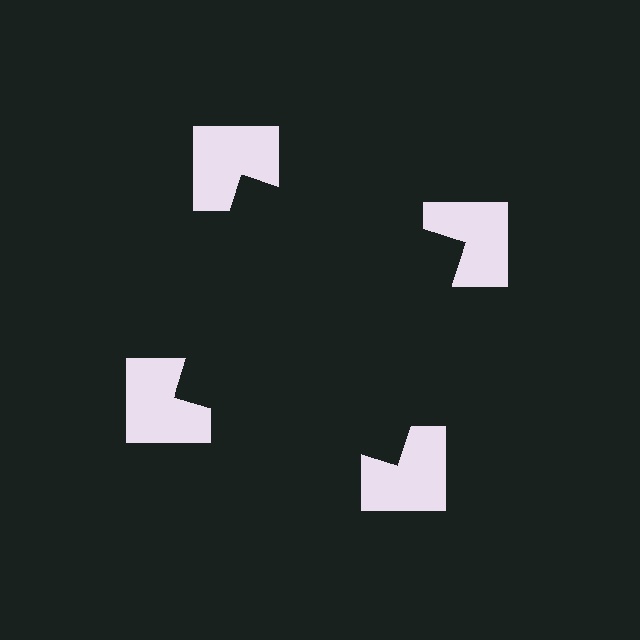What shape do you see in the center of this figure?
An illusory square — its edges are inferred from the aligned wedge cuts in the notched squares, not physically drawn.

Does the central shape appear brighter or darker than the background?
It typically appears slightly darker than the background, even though no actual brightness change is drawn.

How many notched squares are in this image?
There are 4 — one at each vertex of the illusory square.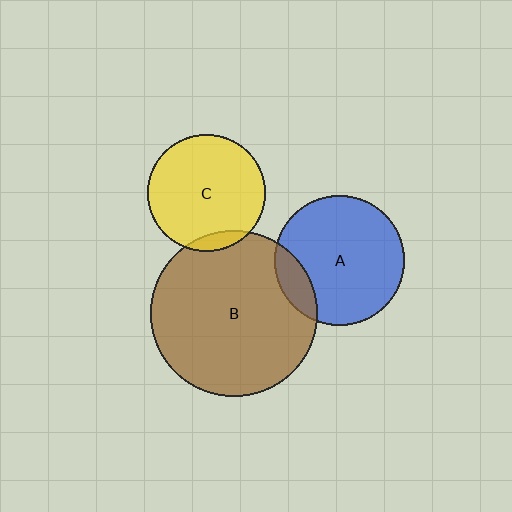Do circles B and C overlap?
Yes.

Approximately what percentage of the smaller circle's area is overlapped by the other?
Approximately 10%.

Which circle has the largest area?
Circle B (brown).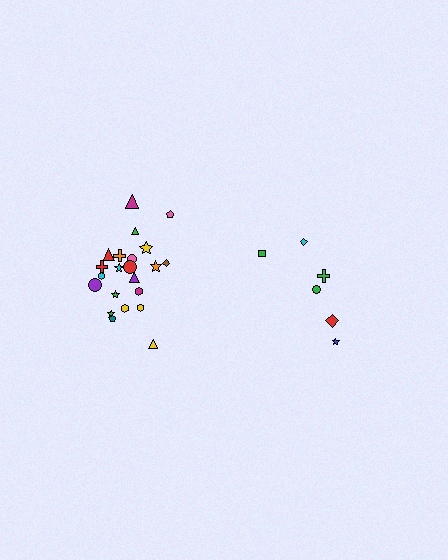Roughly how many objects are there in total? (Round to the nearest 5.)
Roughly 30 objects in total.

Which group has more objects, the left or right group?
The left group.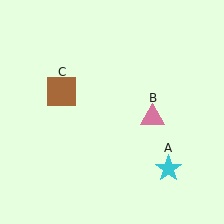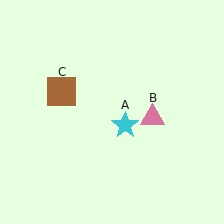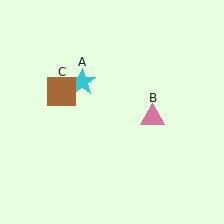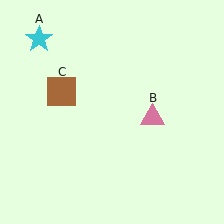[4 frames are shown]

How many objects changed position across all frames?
1 object changed position: cyan star (object A).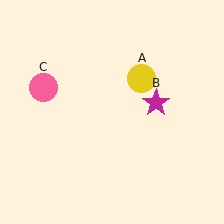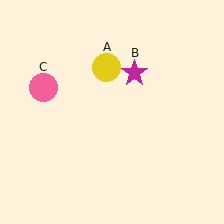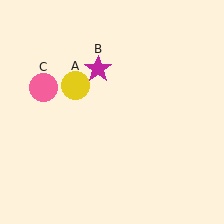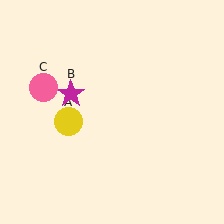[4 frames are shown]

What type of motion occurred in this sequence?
The yellow circle (object A), magenta star (object B) rotated counterclockwise around the center of the scene.